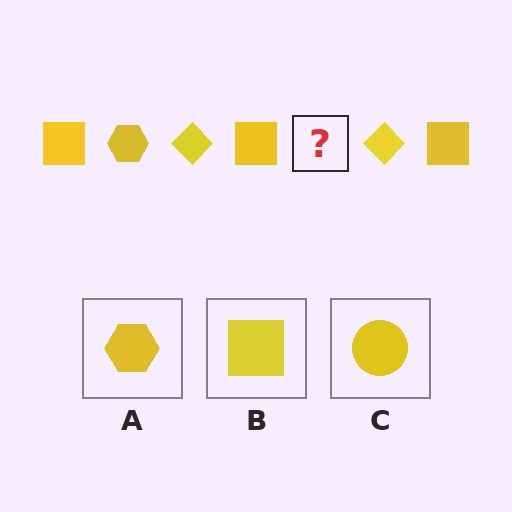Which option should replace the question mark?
Option A.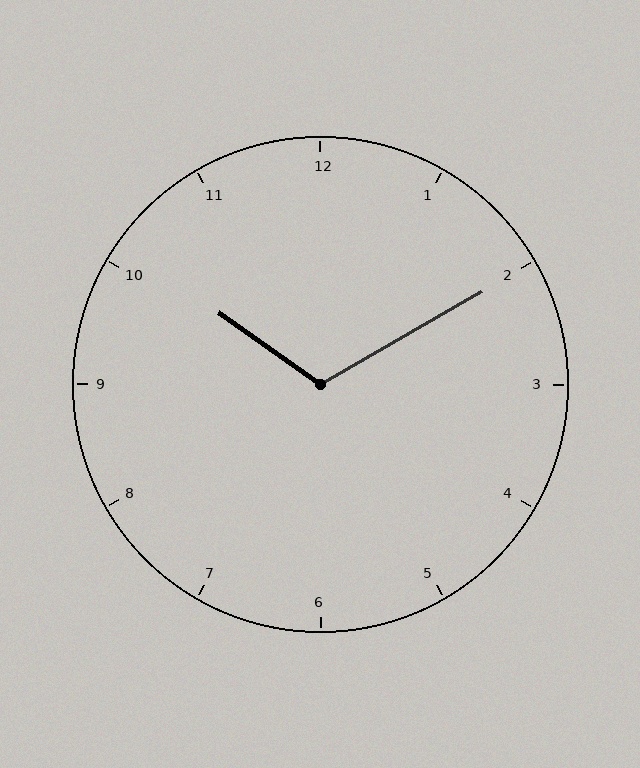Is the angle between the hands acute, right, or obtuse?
It is obtuse.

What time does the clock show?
10:10.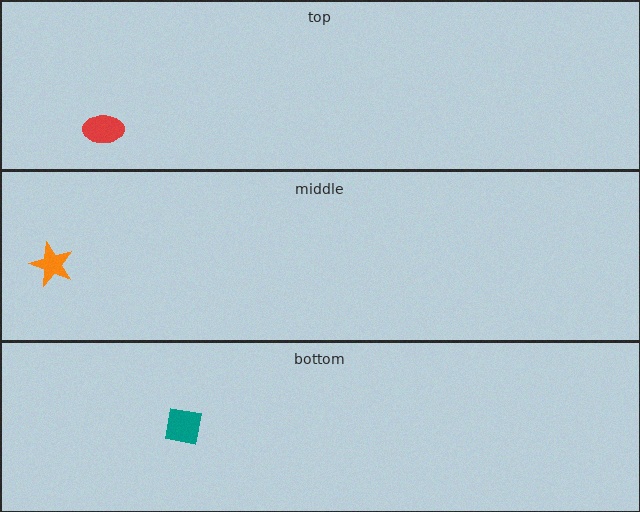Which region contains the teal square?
The bottom region.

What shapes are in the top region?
The red ellipse.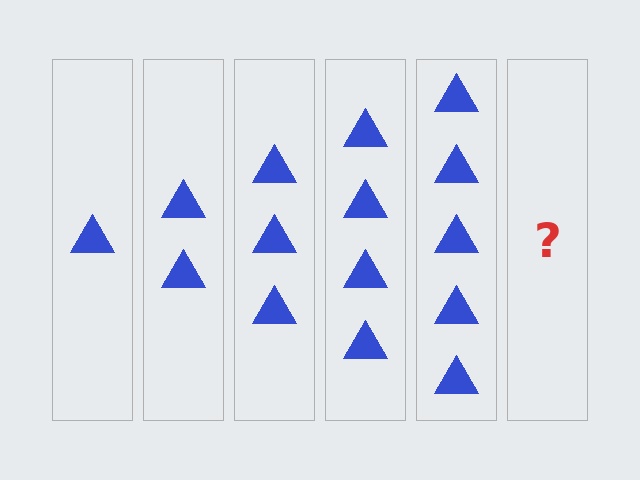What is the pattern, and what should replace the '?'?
The pattern is that each step adds one more triangle. The '?' should be 6 triangles.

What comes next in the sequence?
The next element should be 6 triangles.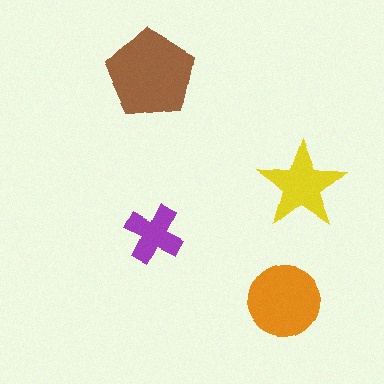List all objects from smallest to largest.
The purple cross, the yellow star, the orange circle, the brown pentagon.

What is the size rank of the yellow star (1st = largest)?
3rd.